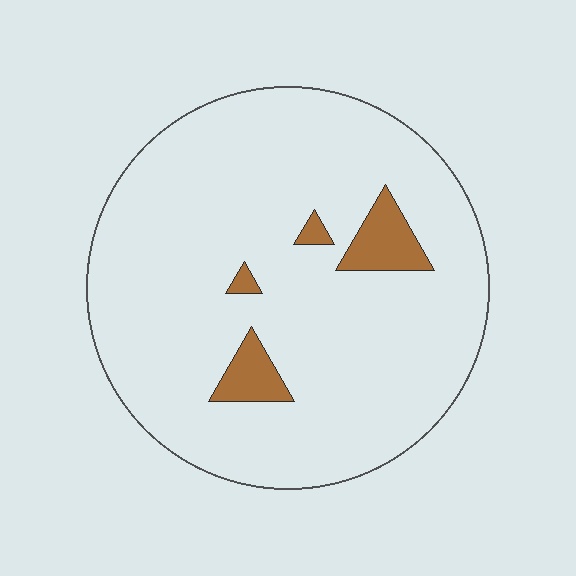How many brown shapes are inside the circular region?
4.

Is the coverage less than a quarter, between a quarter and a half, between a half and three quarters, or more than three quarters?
Less than a quarter.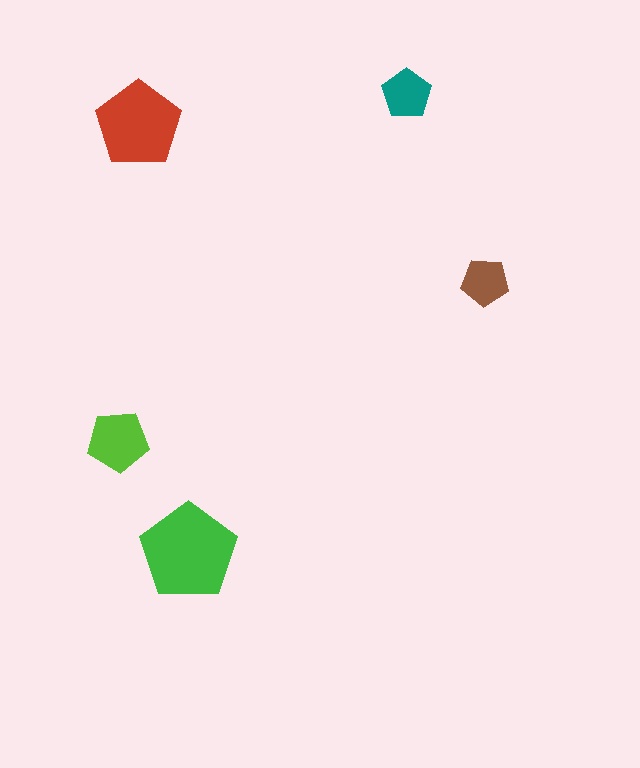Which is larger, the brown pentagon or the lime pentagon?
The lime one.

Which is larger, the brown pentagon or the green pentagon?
The green one.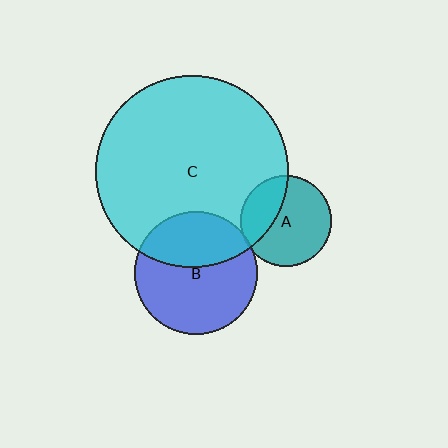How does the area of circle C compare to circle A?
Approximately 4.5 times.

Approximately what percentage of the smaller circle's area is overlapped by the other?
Approximately 5%.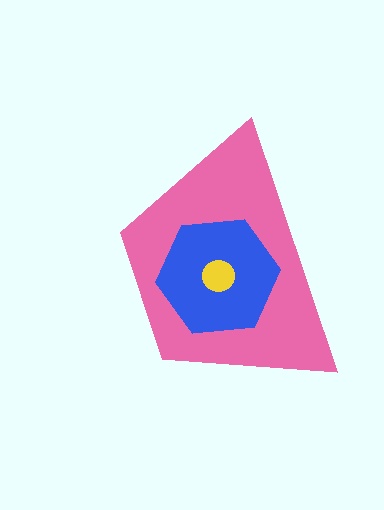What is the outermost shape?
The pink trapezoid.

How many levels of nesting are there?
3.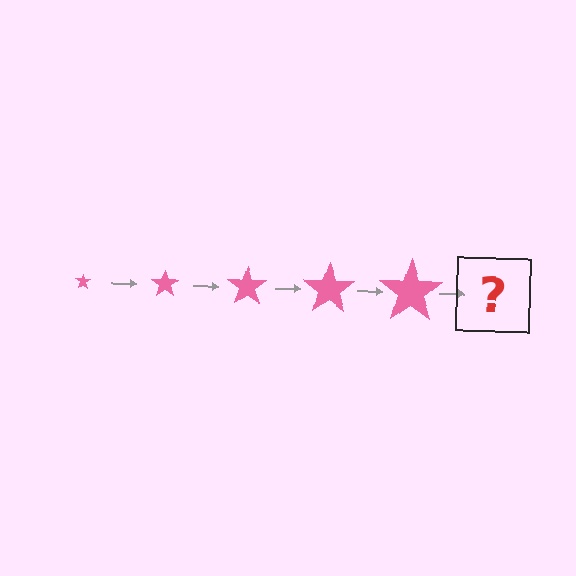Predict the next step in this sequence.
The next step is a pink star, larger than the previous one.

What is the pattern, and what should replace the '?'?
The pattern is that the star gets progressively larger each step. The '?' should be a pink star, larger than the previous one.